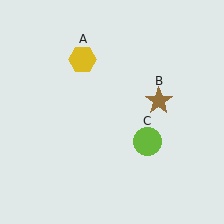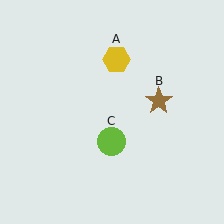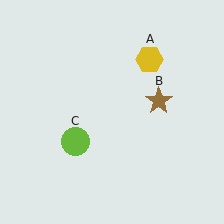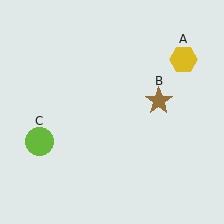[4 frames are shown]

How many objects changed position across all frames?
2 objects changed position: yellow hexagon (object A), lime circle (object C).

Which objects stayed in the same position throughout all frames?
Brown star (object B) remained stationary.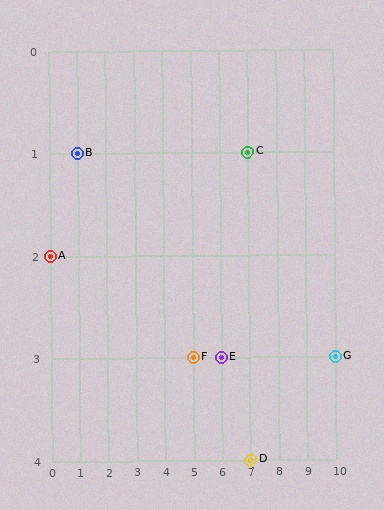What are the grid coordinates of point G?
Point G is at grid coordinates (10, 3).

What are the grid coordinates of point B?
Point B is at grid coordinates (1, 1).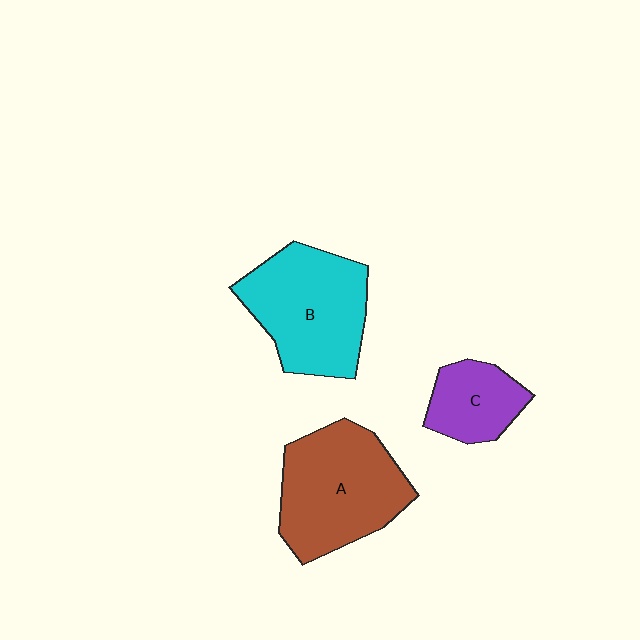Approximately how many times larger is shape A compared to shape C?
Approximately 2.1 times.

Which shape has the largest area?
Shape A (brown).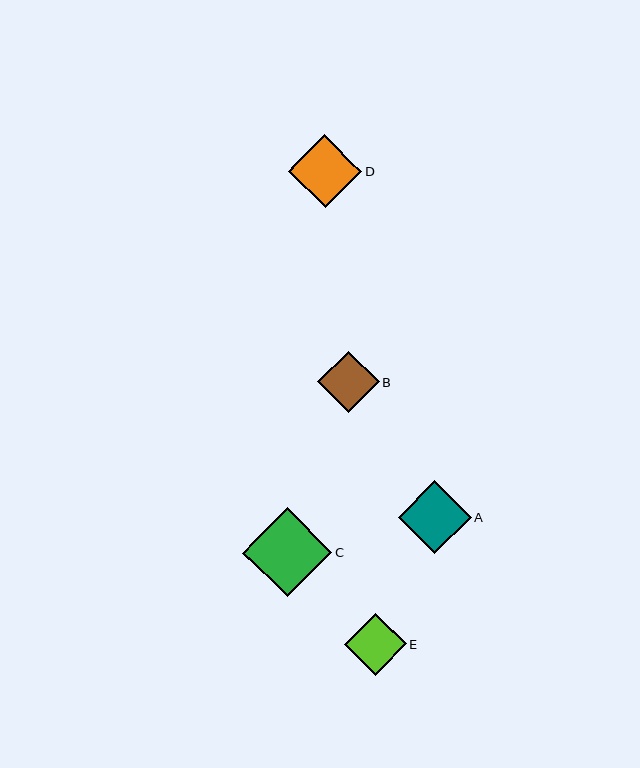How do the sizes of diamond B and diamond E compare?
Diamond B and diamond E are approximately the same size.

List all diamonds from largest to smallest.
From largest to smallest: C, D, A, B, E.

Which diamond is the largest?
Diamond C is the largest with a size of approximately 89 pixels.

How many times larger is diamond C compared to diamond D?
Diamond C is approximately 1.2 times the size of diamond D.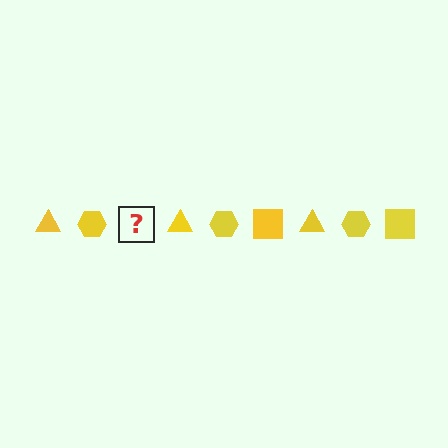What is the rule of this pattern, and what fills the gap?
The rule is that the pattern cycles through triangle, hexagon, square shapes in yellow. The gap should be filled with a yellow square.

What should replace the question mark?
The question mark should be replaced with a yellow square.